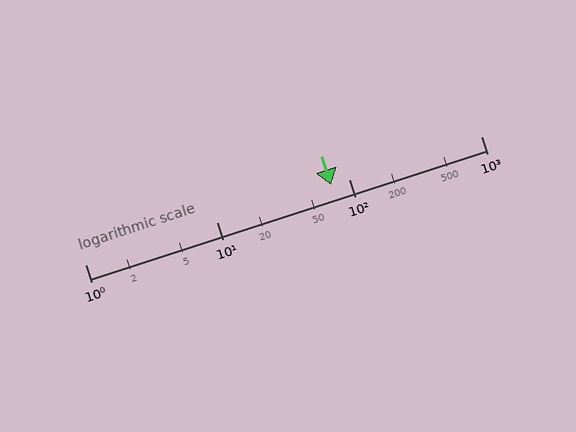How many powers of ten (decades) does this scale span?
The scale spans 3 decades, from 1 to 1000.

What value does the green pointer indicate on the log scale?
The pointer indicates approximately 73.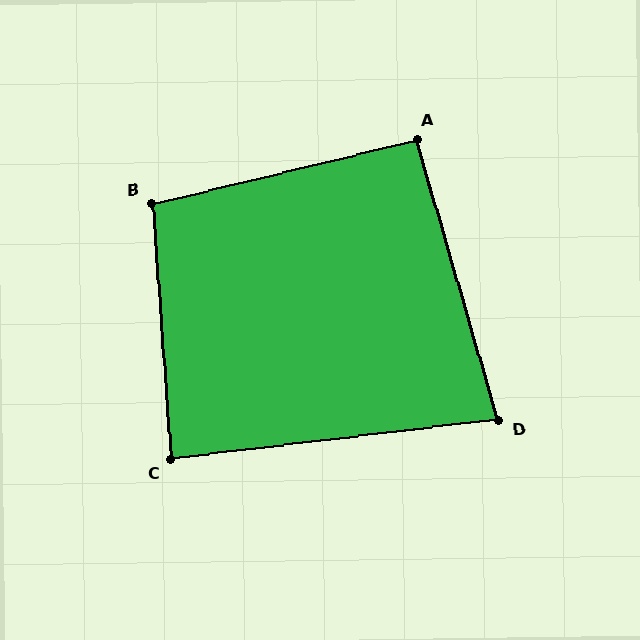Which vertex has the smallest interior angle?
D, at approximately 81 degrees.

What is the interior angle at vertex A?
Approximately 93 degrees (approximately right).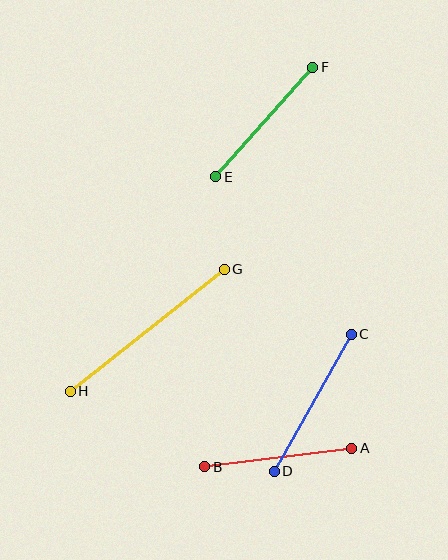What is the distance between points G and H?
The distance is approximately 196 pixels.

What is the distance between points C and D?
The distance is approximately 157 pixels.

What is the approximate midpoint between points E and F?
The midpoint is at approximately (264, 122) pixels.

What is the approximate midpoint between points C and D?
The midpoint is at approximately (313, 403) pixels.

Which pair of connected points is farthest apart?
Points G and H are farthest apart.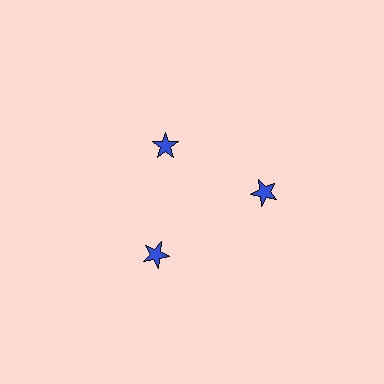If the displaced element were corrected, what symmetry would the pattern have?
It would have 3-fold rotational symmetry — the pattern would map onto itself every 120 degrees.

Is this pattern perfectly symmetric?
No. The 3 blue stars are arranged in a ring, but one element near the 11 o'clock position is pulled inward toward the center, breaking the 3-fold rotational symmetry.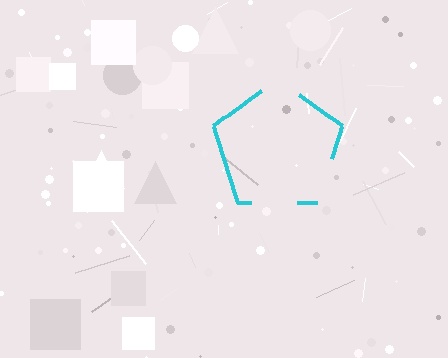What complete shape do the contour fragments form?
The contour fragments form a pentagon.